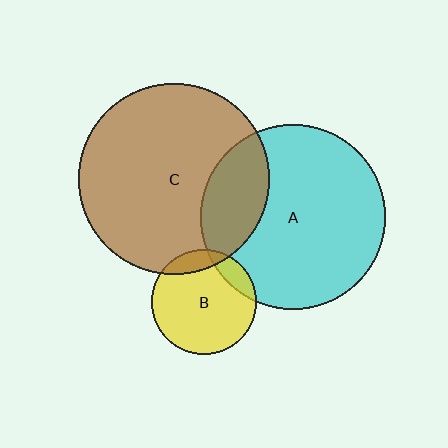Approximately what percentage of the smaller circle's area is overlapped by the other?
Approximately 25%.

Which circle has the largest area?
Circle C (brown).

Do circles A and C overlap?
Yes.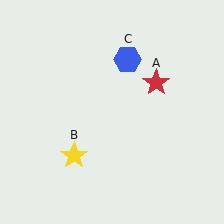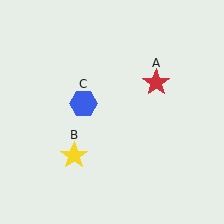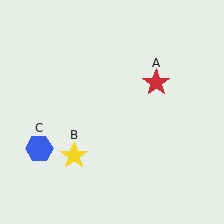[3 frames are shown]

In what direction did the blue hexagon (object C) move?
The blue hexagon (object C) moved down and to the left.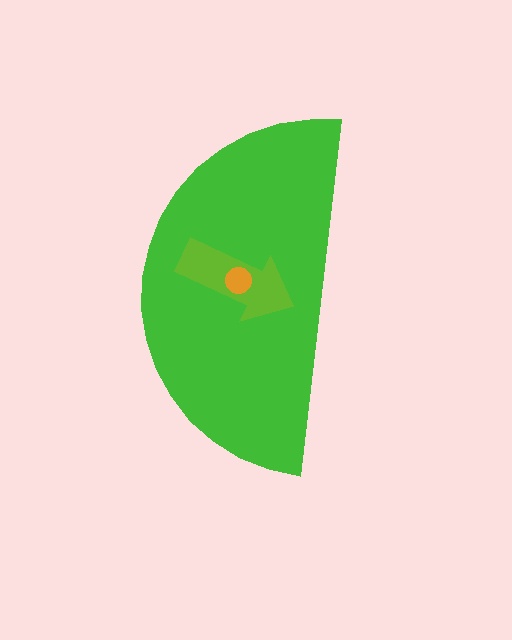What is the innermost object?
The orange circle.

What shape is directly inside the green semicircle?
The lime arrow.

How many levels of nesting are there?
3.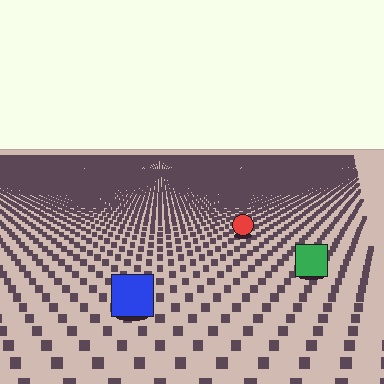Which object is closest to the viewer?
The blue square is closest. The texture marks near it are larger and more spread out.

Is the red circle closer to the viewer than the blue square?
No. The blue square is closer — you can tell from the texture gradient: the ground texture is coarser near it.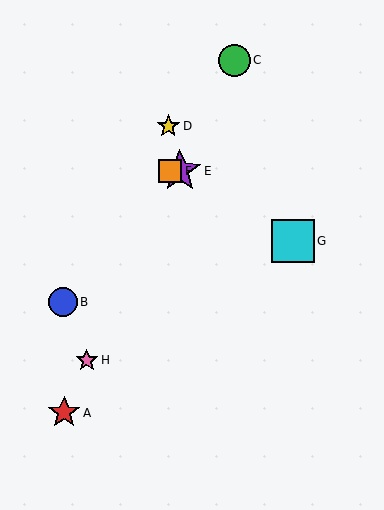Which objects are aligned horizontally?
Objects E, F are aligned horizontally.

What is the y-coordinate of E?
Object E is at y≈171.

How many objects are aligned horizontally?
2 objects (E, F) are aligned horizontally.